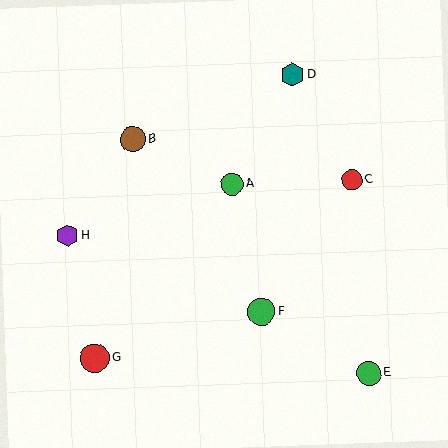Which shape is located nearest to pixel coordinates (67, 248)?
The purple hexagon (labeled H) at (68, 235) is nearest to that location.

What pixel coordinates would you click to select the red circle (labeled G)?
Click at (95, 358) to select the red circle G.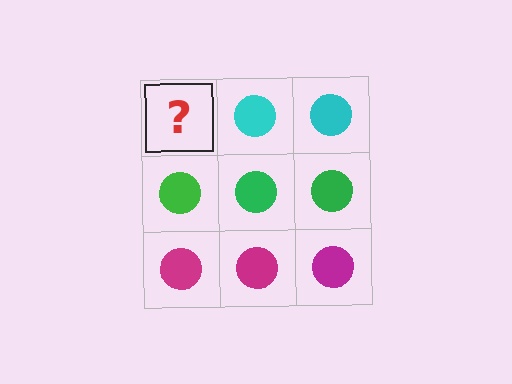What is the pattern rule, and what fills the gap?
The rule is that each row has a consistent color. The gap should be filled with a cyan circle.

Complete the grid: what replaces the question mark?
The question mark should be replaced with a cyan circle.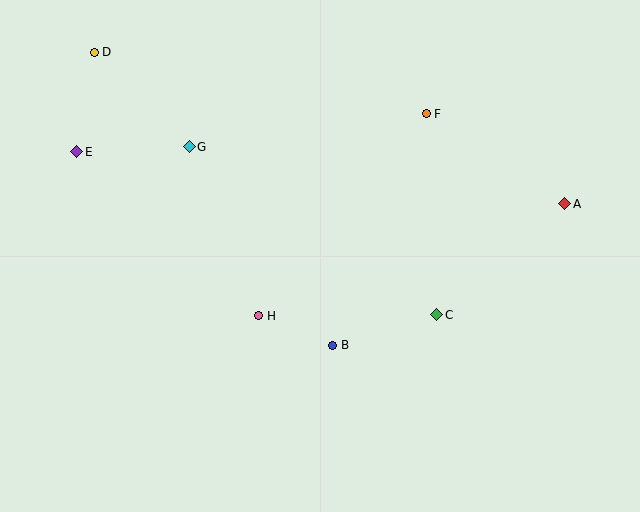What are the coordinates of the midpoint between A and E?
The midpoint between A and E is at (321, 178).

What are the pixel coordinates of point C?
Point C is at (437, 315).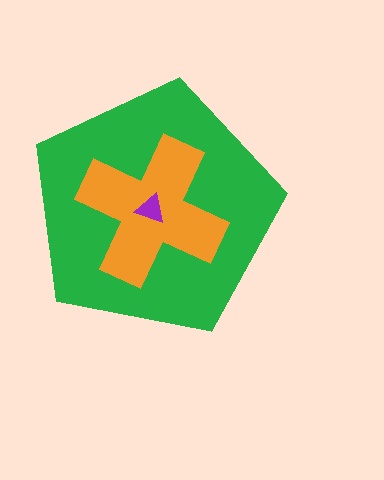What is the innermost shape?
The purple triangle.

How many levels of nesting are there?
3.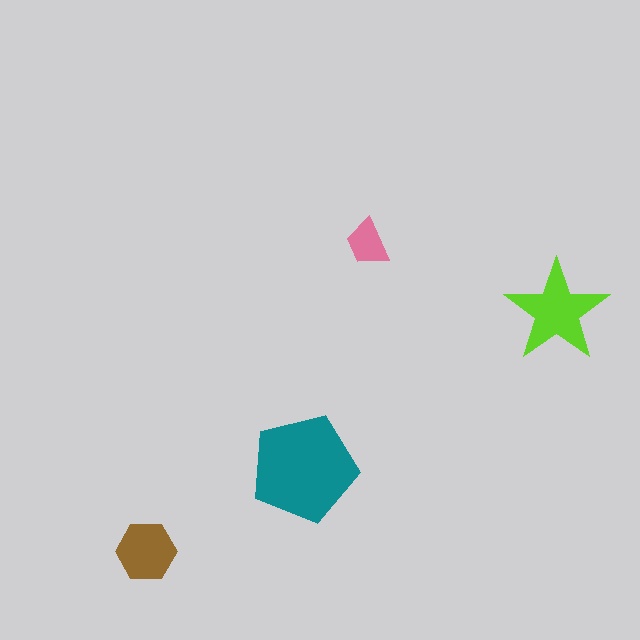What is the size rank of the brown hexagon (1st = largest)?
3rd.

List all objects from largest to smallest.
The teal pentagon, the lime star, the brown hexagon, the pink trapezoid.